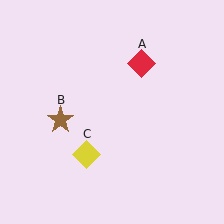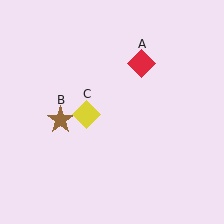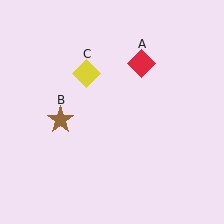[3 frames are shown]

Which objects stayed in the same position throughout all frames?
Red diamond (object A) and brown star (object B) remained stationary.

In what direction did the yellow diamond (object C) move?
The yellow diamond (object C) moved up.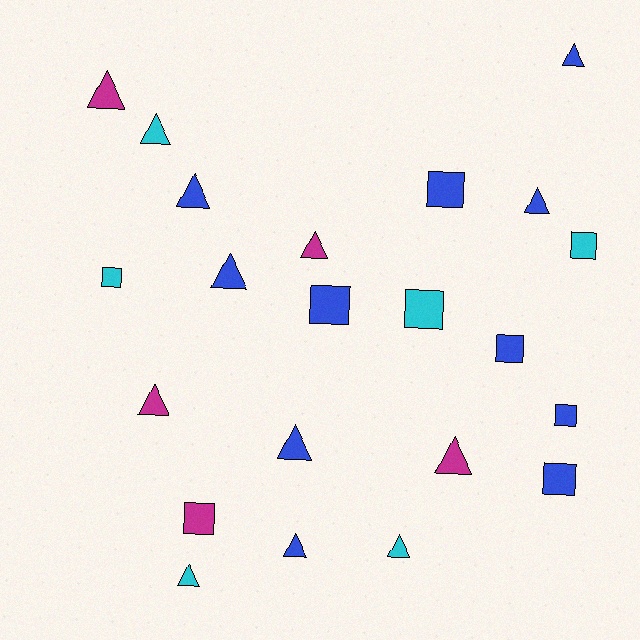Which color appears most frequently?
Blue, with 11 objects.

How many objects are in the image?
There are 22 objects.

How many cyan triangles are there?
There are 3 cyan triangles.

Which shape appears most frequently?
Triangle, with 13 objects.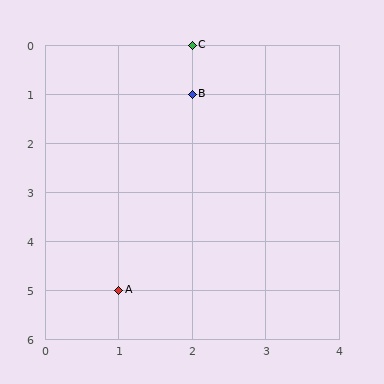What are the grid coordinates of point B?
Point B is at grid coordinates (2, 1).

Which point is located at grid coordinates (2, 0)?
Point C is at (2, 0).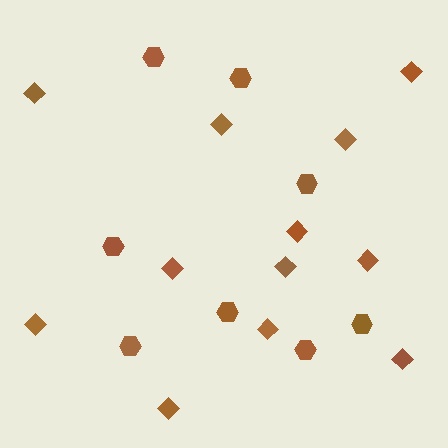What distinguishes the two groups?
There are 2 groups: one group of hexagons (8) and one group of diamonds (12).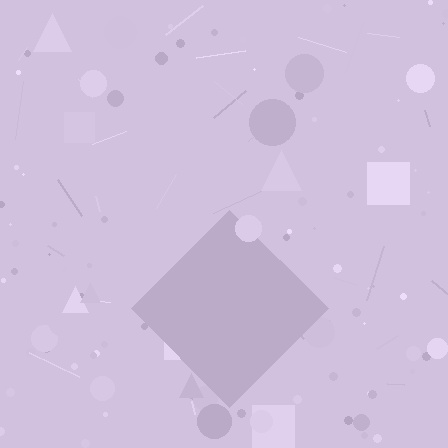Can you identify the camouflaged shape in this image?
The camouflaged shape is a diamond.